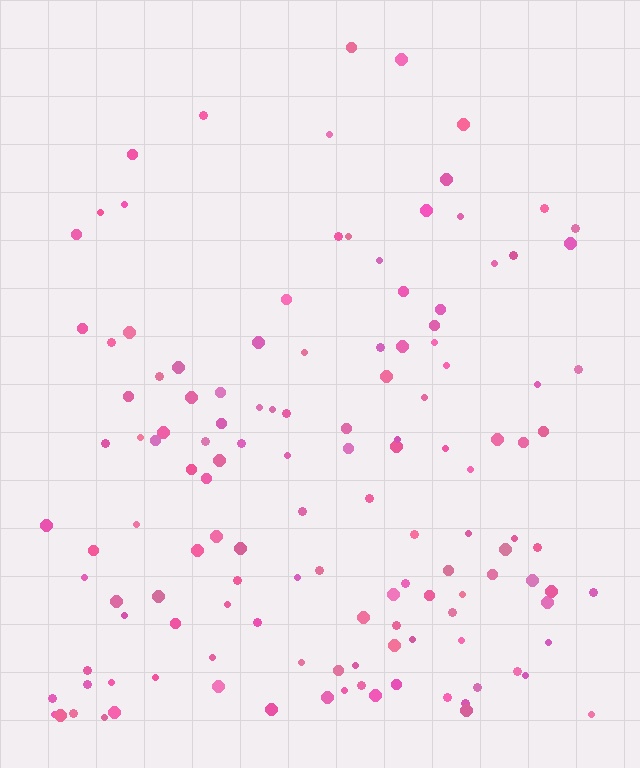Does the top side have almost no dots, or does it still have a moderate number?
Still a moderate number, just noticeably fewer than the bottom.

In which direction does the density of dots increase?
From top to bottom, with the bottom side densest.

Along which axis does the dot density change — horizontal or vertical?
Vertical.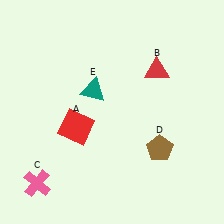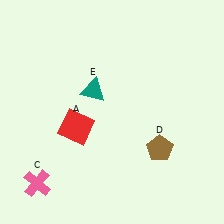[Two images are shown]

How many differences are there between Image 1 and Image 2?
There is 1 difference between the two images.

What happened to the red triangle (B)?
The red triangle (B) was removed in Image 2. It was in the top-right area of Image 1.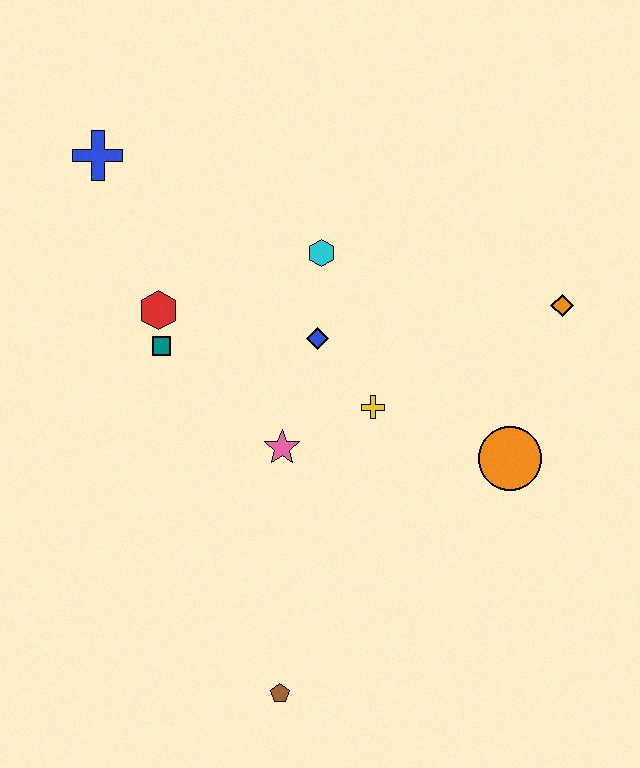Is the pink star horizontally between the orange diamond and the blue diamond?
No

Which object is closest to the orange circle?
The yellow cross is closest to the orange circle.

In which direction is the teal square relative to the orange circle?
The teal square is to the left of the orange circle.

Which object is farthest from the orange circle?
The blue cross is farthest from the orange circle.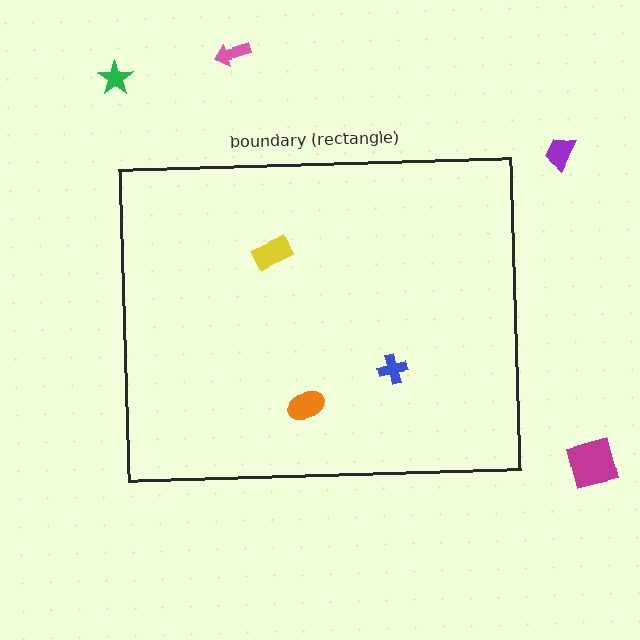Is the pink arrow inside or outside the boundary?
Outside.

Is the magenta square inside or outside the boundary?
Outside.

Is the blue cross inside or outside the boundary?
Inside.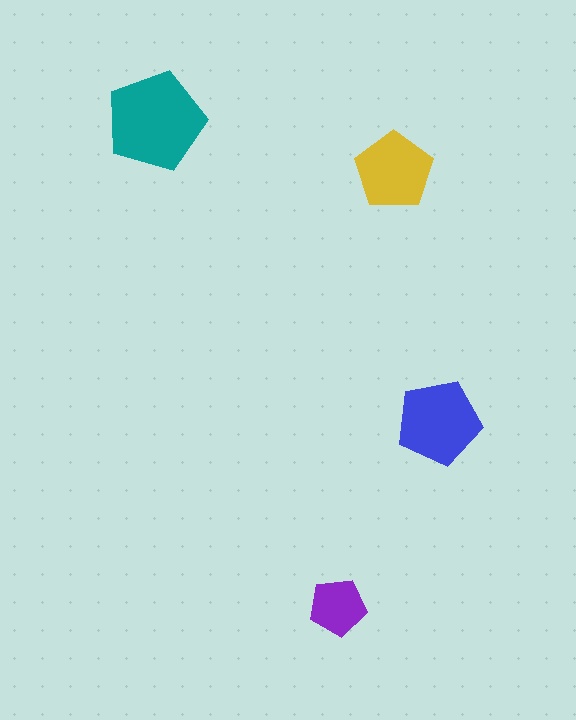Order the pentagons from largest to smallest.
the teal one, the blue one, the yellow one, the purple one.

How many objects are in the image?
There are 4 objects in the image.